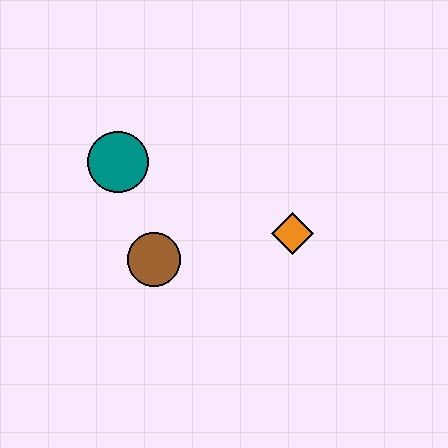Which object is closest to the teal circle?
The brown circle is closest to the teal circle.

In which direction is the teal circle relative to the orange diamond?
The teal circle is to the left of the orange diamond.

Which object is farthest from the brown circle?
The orange diamond is farthest from the brown circle.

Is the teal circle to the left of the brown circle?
Yes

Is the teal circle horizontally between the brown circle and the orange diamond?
No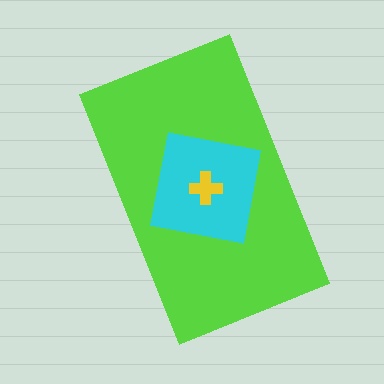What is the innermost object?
The yellow cross.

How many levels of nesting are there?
3.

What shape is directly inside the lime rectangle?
The cyan square.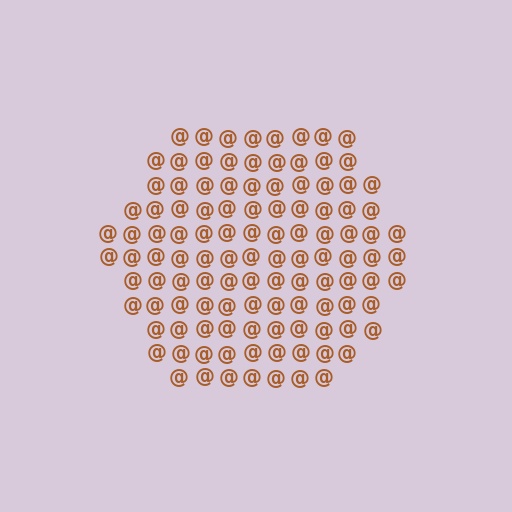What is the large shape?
The large shape is a hexagon.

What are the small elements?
The small elements are at signs.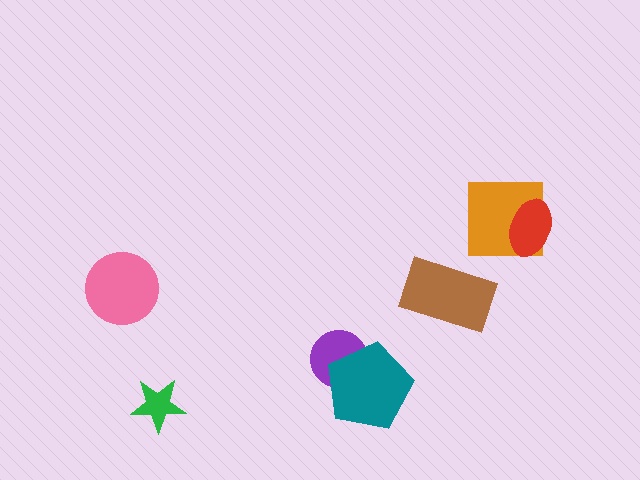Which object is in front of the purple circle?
The teal pentagon is in front of the purple circle.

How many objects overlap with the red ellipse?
1 object overlaps with the red ellipse.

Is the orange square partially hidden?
Yes, it is partially covered by another shape.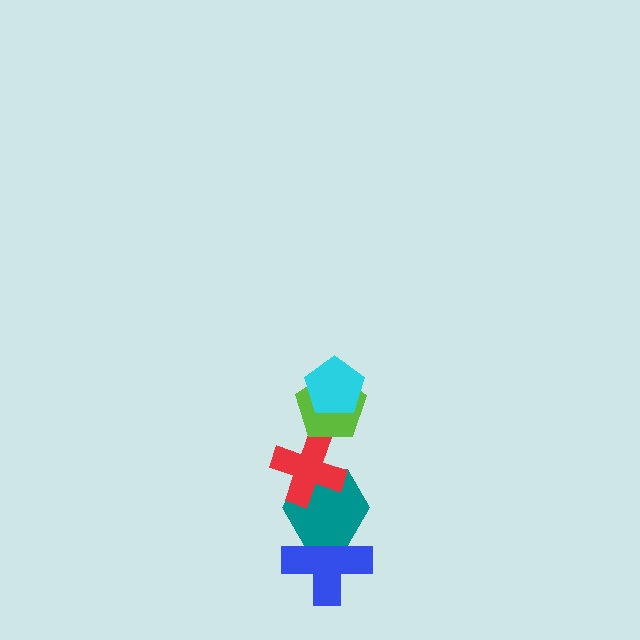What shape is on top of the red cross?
The lime pentagon is on top of the red cross.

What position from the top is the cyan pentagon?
The cyan pentagon is 1st from the top.